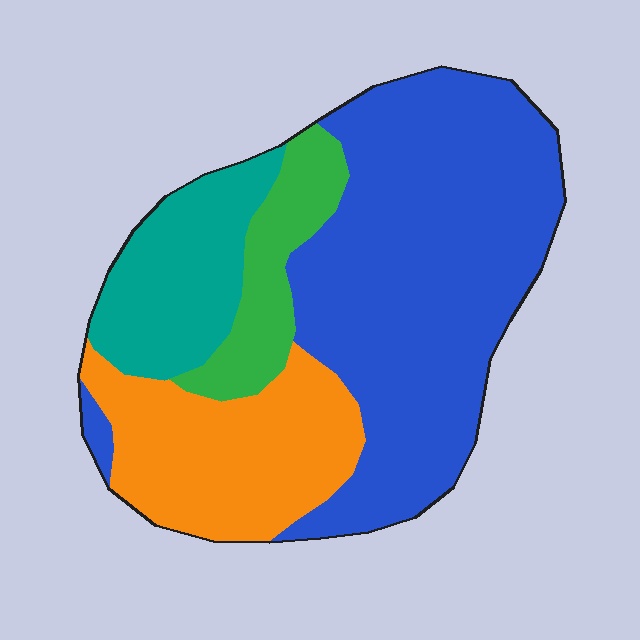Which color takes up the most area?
Blue, at roughly 50%.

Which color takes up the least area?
Green, at roughly 10%.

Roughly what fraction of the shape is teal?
Teal covers 15% of the shape.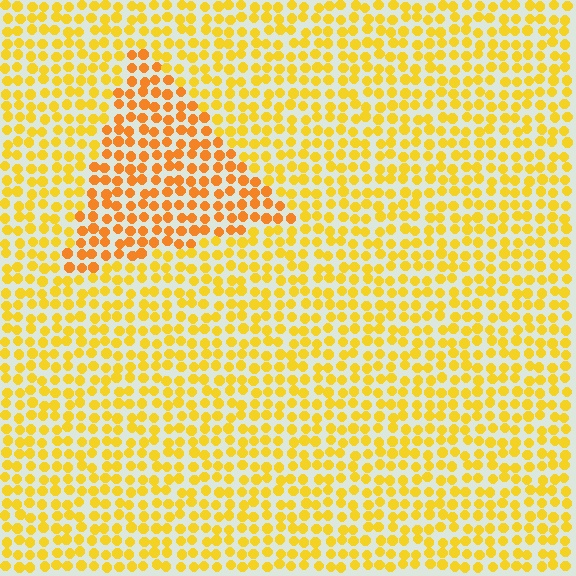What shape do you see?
I see a triangle.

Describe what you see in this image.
The image is filled with small yellow elements in a uniform arrangement. A triangle-shaped region is visible where the elements are tinted to a slightly different hue, forming a subtle color boundary.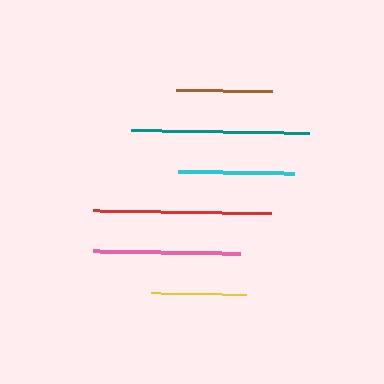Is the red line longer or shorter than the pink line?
The red line is longer than the pink line.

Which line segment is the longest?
The red line is the longest at approximately 179 pixels.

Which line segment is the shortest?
The yellow line is the shortest at approximately 95 pixels.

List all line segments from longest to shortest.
From longest to shortest: red, teal, pink, cyan, brown, yellow.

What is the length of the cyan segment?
The cyan segment is approximately 117 pixels long.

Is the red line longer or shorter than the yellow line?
The red line is longer than the yellow line.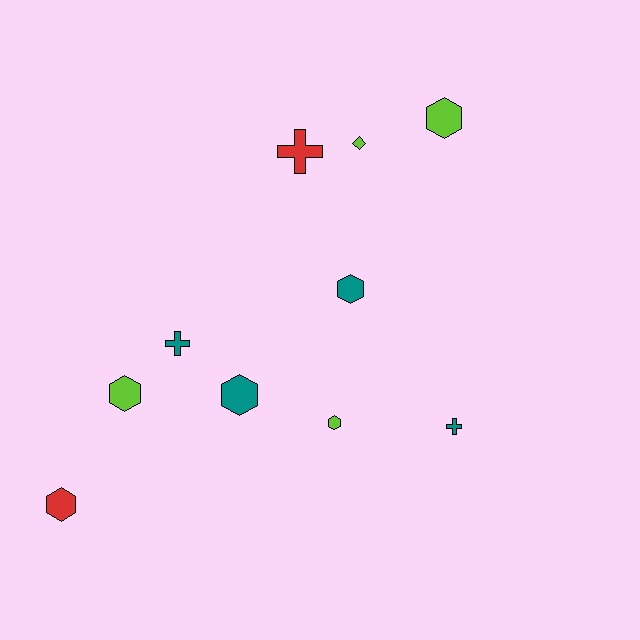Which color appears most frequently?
Teal, with 4 objects.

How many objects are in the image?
There are 10 objects.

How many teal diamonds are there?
There are no teal diamonds.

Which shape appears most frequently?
Hexagon, with 6 objects.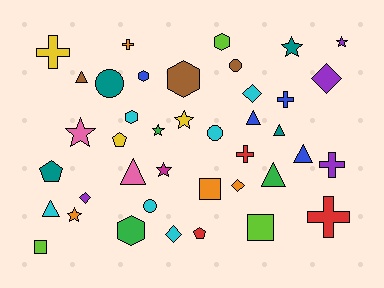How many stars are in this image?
There are 7 stars.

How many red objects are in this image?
There are 3 red objects.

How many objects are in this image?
There are 40 objects.